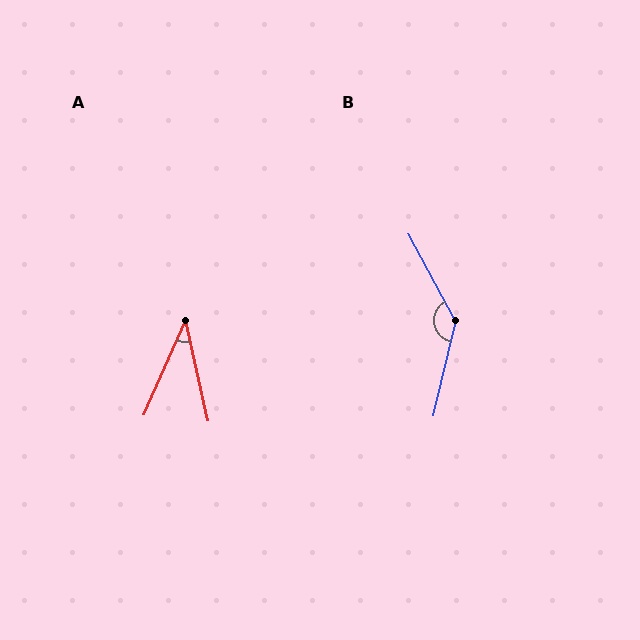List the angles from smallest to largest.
A (36°), B (138°).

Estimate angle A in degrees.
Approximately 36 degrees.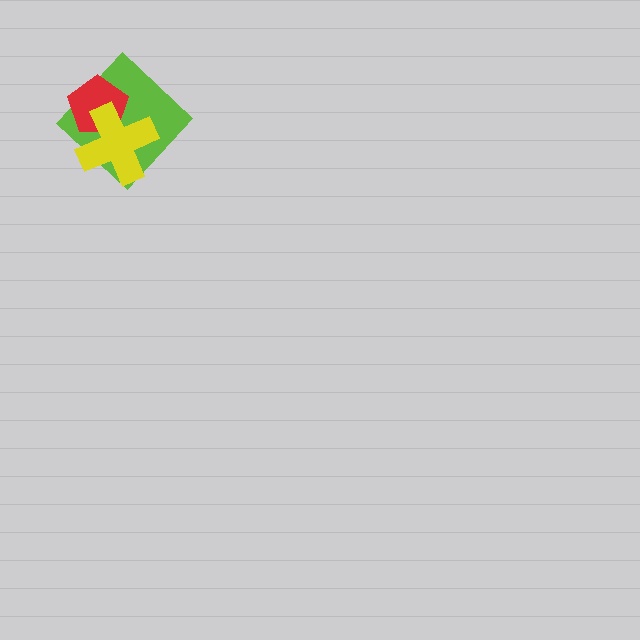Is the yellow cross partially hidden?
No, no other shape covers it.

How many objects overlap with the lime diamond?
2 objects overlap with the lime diamond.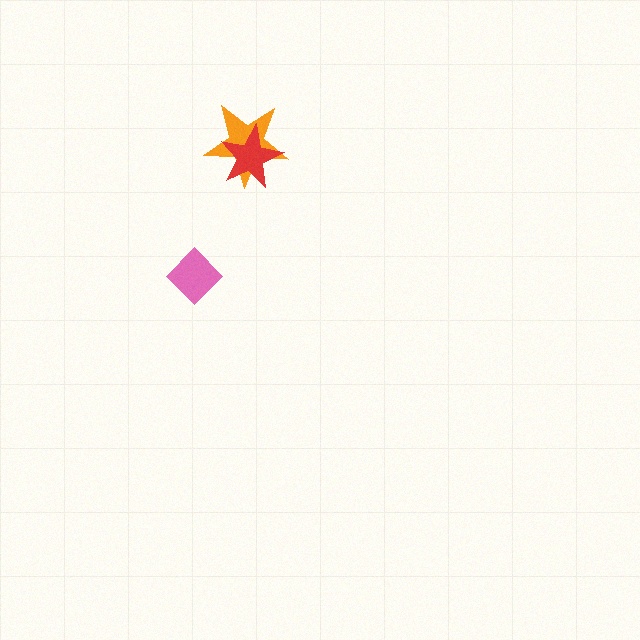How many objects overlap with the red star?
1 object overlaps with the red star.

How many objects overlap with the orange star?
1 object overlaps with the orange star.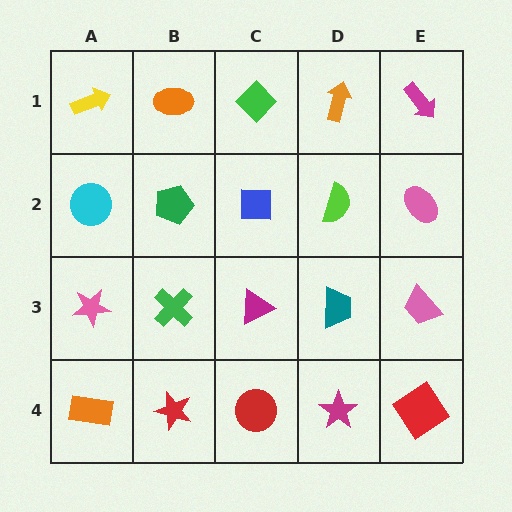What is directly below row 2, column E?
A pink trapezoid.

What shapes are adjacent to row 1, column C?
A blue square (row 2, column C), an orange ellipse (row 1, column B), an orange arrow (row 1, column D).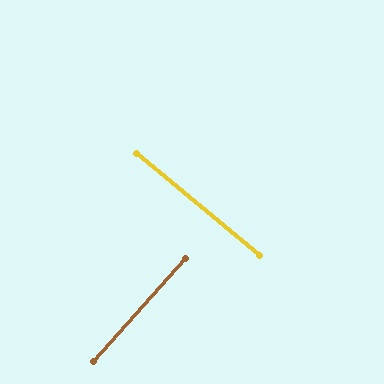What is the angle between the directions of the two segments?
Approximately 88 degrees.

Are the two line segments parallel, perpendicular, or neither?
Perpendicular — they meet at approximately 88°.